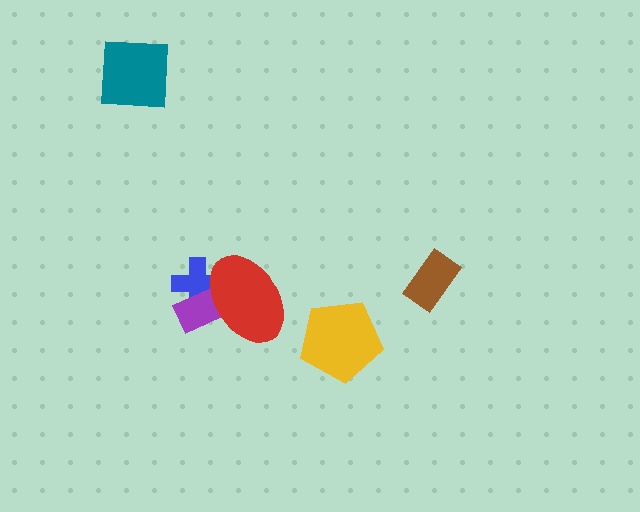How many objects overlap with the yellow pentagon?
0 objects overlap with the yellow pentagon.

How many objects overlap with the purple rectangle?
2 objects overlap with the purple rectangle.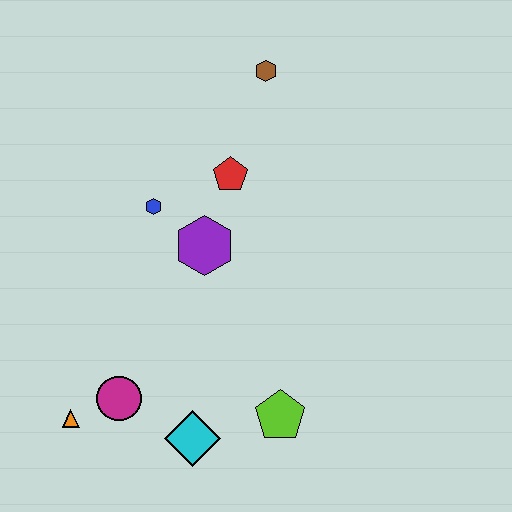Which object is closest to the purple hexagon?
The blue hexagon is closest to the purple hexagon.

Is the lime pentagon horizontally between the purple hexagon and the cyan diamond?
No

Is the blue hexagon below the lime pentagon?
No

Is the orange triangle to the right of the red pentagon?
No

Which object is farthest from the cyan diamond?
The brown hexagon is farthest from the cyan diamond.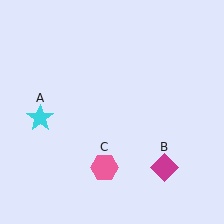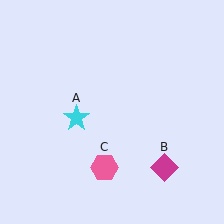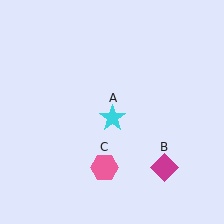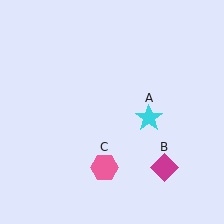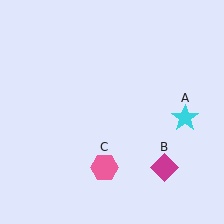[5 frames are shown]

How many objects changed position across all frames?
1 object changed position: cyan star (object A).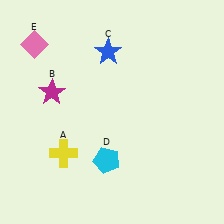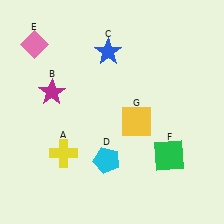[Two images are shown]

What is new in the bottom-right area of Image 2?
A green square (F) was added in the bottom-right area of Image 2.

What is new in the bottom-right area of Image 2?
A yellow square (G) was added in the bottom-right area of Image 2.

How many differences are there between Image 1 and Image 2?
There are 2 differences between the two images.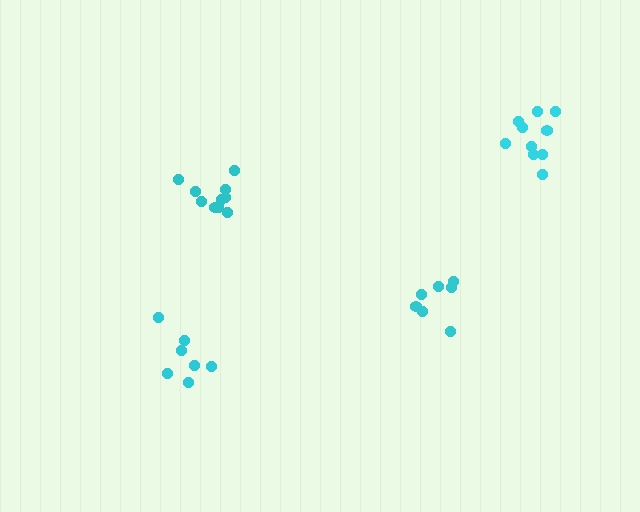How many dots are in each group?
Group 1: 10 dots, Group 2: 7 dots, Group 3: 7 dots, Group 4: 10 dots (34 total).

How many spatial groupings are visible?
There are 4 spatial groupings.